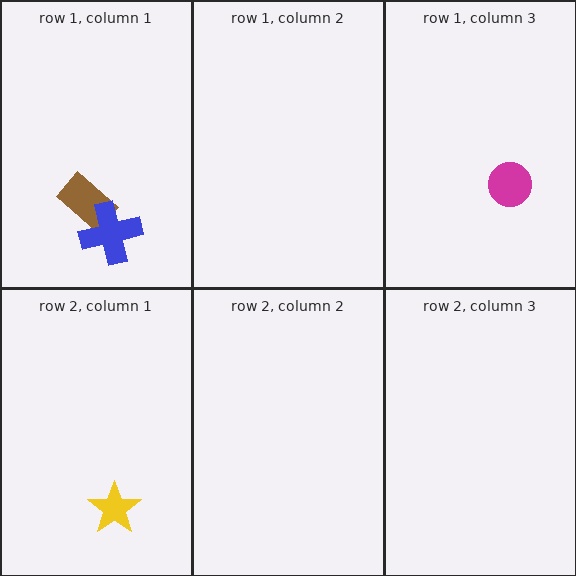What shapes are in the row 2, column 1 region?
The yellow star.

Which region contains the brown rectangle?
The row 1, column 1 region.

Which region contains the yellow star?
The row 2, column 1 region.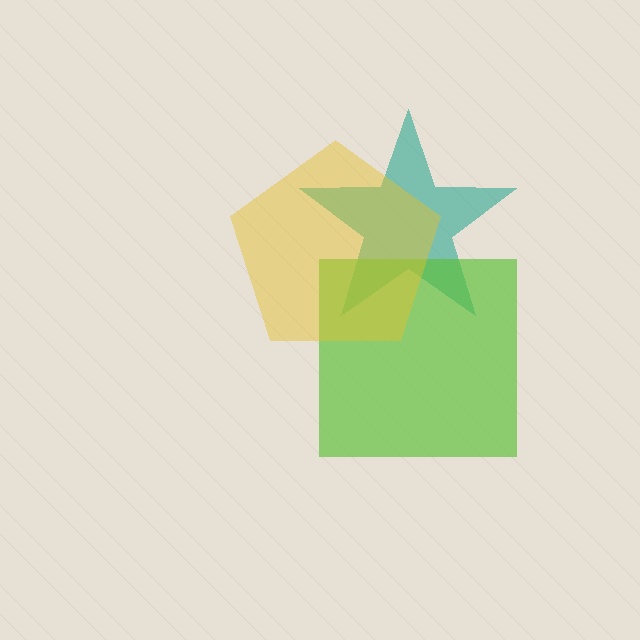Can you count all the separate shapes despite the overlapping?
Yes, there are 3 separate shapes.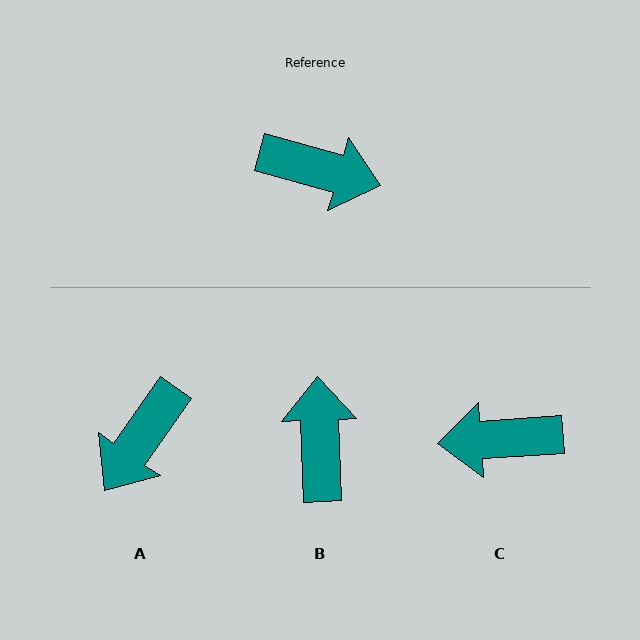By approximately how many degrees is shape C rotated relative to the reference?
Approximately 160 degrees clockwise.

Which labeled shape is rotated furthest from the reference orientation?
C, about 160 degrees away.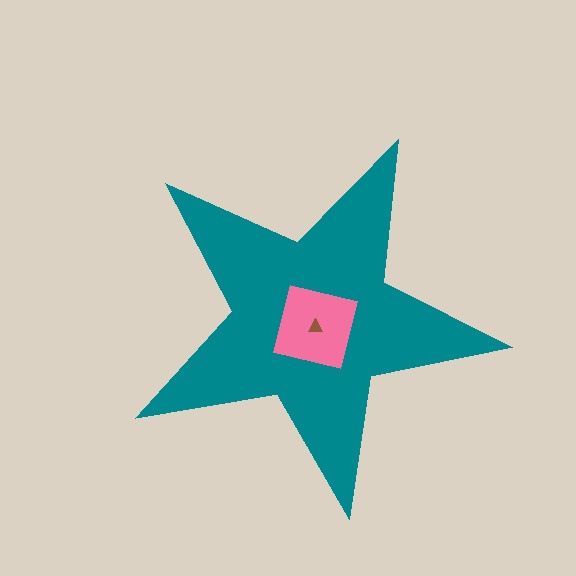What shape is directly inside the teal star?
The pink square.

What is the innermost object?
The brown triangle.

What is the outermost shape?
The teal star.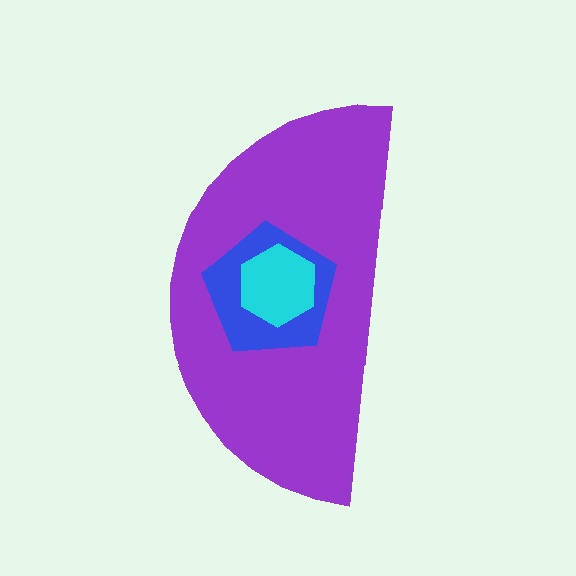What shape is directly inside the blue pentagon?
The cyan hexagon.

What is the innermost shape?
The cyan hexagon.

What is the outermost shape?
The purple semicircle.